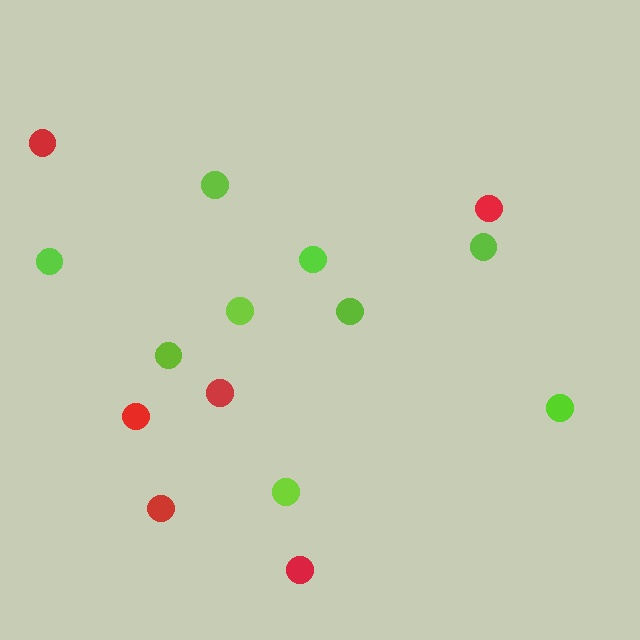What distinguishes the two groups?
There are 2 groups: one group of red circles (6) and one group of lime circles (9).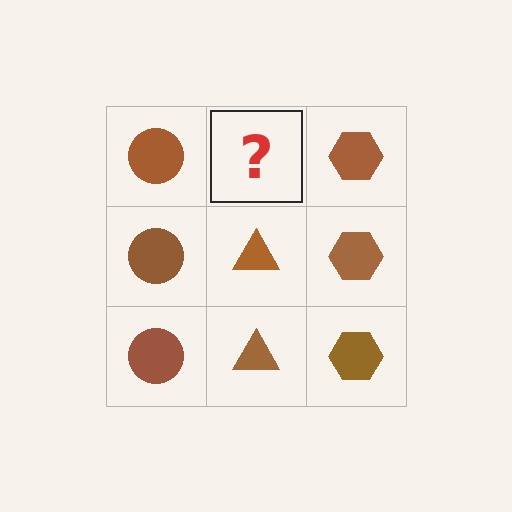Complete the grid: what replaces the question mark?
The question mark should be replaced with a brown triangle.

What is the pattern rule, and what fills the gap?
The rule is that each column has a consistent shape. The gap should be filled with a brown triangle.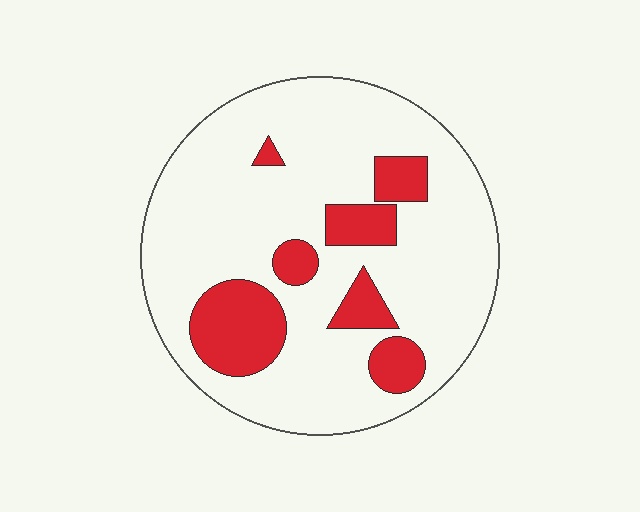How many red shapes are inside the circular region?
7.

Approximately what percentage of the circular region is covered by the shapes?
Approximately 20%.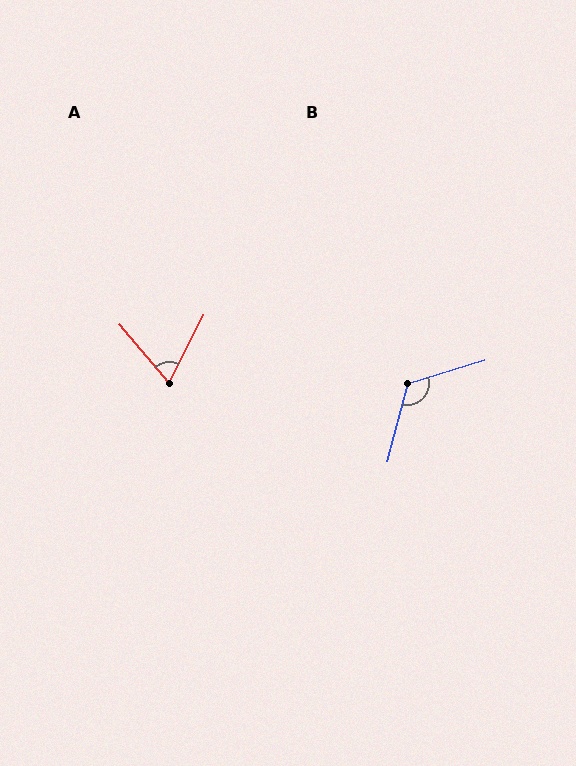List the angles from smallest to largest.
A (67°), B (122°).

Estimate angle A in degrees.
Approximately 67 degrees.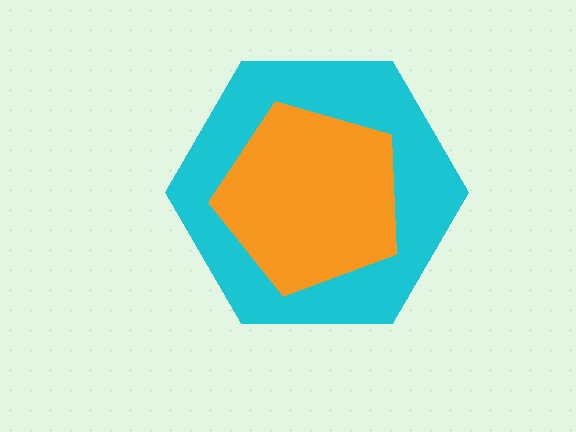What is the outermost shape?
The cyan hexagon.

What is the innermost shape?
The orange pentagon.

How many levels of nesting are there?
2.